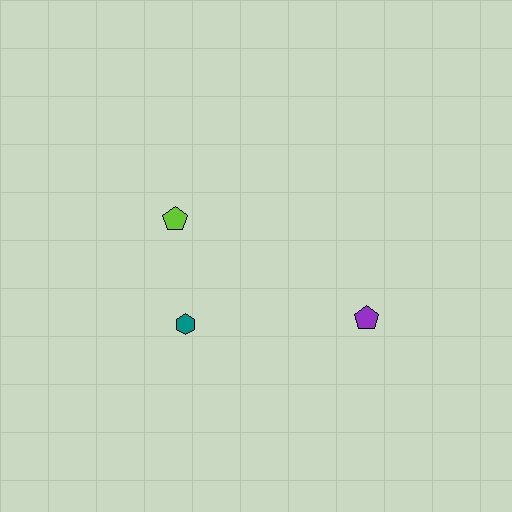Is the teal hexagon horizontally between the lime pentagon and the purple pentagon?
Yes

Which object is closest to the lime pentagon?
The teal hexagon is closest to the lime pentagon.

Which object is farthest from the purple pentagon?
The lime pentagon is farthest from the purple pentagon.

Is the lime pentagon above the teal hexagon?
Yes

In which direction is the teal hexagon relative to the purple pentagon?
The teal hexagon is to the left of the purple pentagon.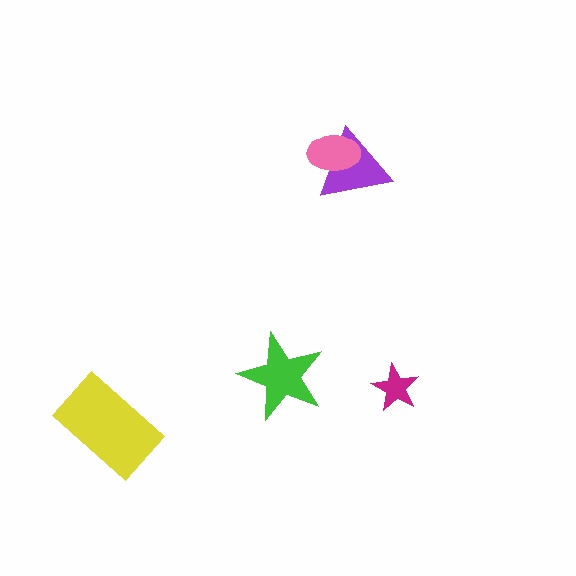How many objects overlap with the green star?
0 objects overlap with the green star.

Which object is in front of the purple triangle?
The pink ellipse is in front of the purple triangle.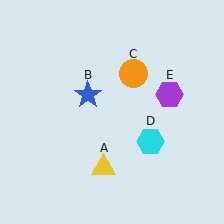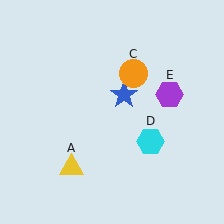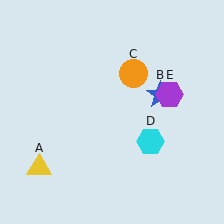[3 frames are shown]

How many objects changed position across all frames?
2 objects changed position: yellow triangle (object A), blue star (object B).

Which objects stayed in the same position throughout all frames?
Orange circle (object C) and cyan hexagon (object D) and purple hexagon (object E) remained stationary.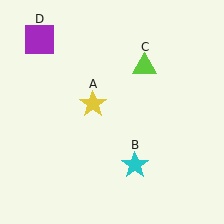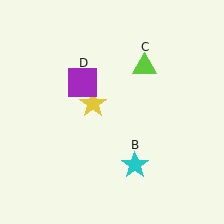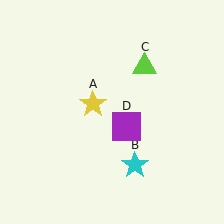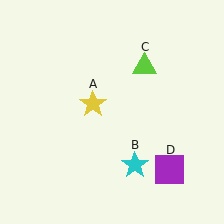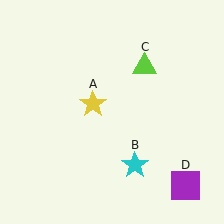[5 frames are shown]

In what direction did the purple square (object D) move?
The purple square (object D) moved down and to the right.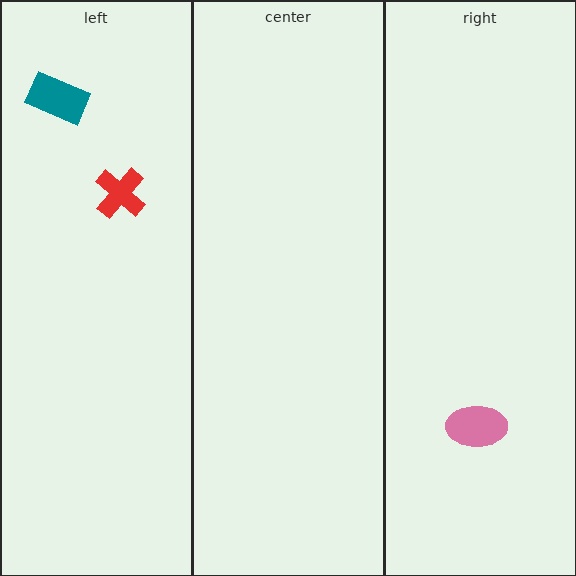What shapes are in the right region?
The pink ellipse.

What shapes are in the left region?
The teal rectangle, the red cross.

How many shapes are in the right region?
1.